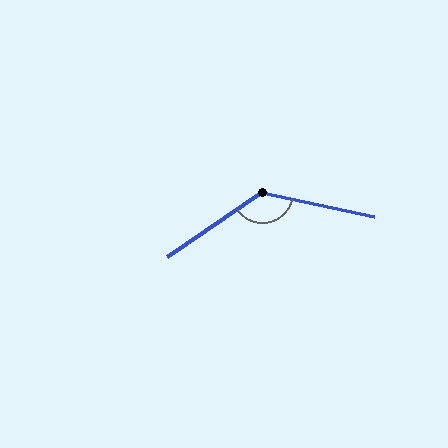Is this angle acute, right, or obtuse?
It is obtuse.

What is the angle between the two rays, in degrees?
Approximately 134 degrees.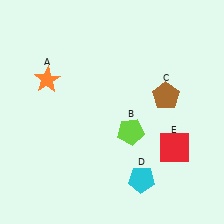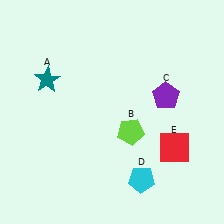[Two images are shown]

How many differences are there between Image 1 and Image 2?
There are 2 differences between the two images.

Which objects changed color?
A changed from orange to teal. C changed from brown to purple.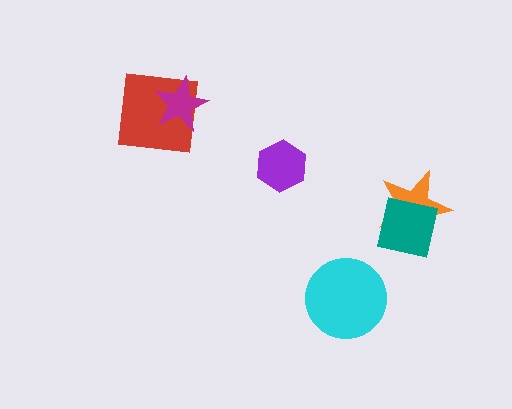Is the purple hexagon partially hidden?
No, no other shape covers it.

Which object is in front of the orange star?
The teal square is in front of the orange star.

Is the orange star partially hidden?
Yes, it is partially covered by another shape.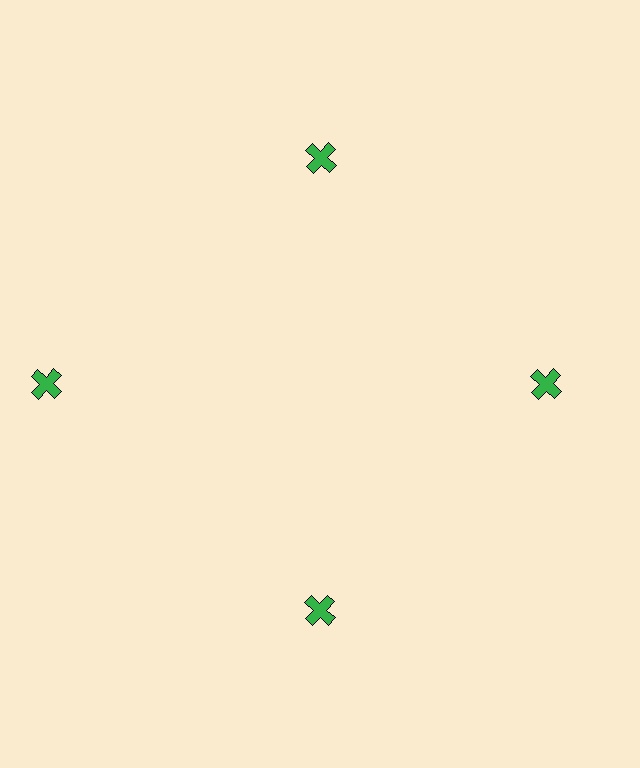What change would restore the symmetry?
The symmetry would be restored by moving it inward, back onto the ring so that all 4 crosses sit at equal angles and equal distance from the center.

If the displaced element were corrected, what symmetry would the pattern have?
It would have 4-fold rotational symmetry — the pattern would map onto itself every 90 degrees.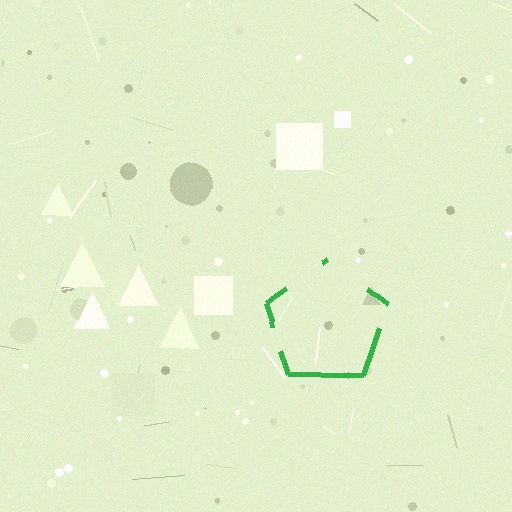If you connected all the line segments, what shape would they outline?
They would outline a pentagon.